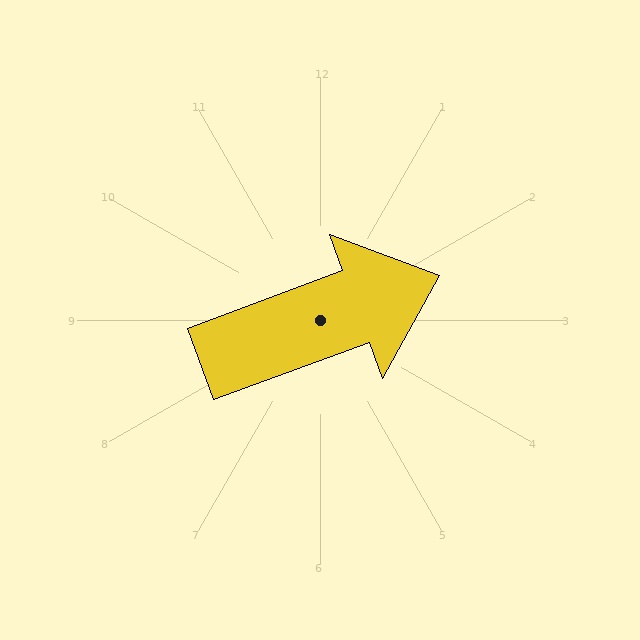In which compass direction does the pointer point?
East.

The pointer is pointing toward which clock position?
Roughly 2 o'clock.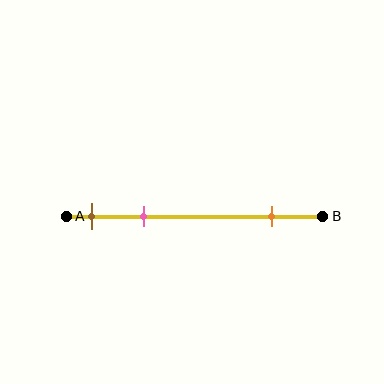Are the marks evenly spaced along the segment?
No, the marks are not evenly spaced.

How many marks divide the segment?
There are 3 marks dividing the segment.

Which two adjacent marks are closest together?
The brown and pink marks are the closest adjacent pair.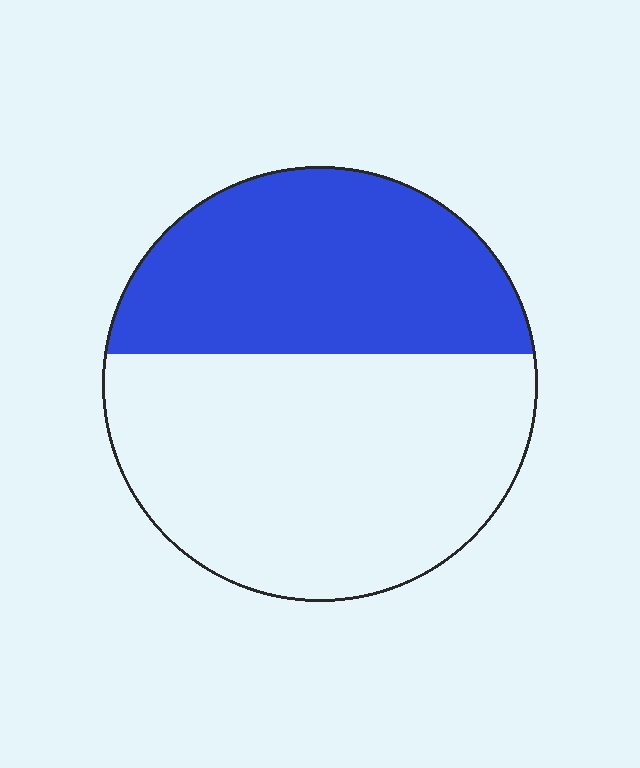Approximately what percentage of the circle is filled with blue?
Approximately 40%.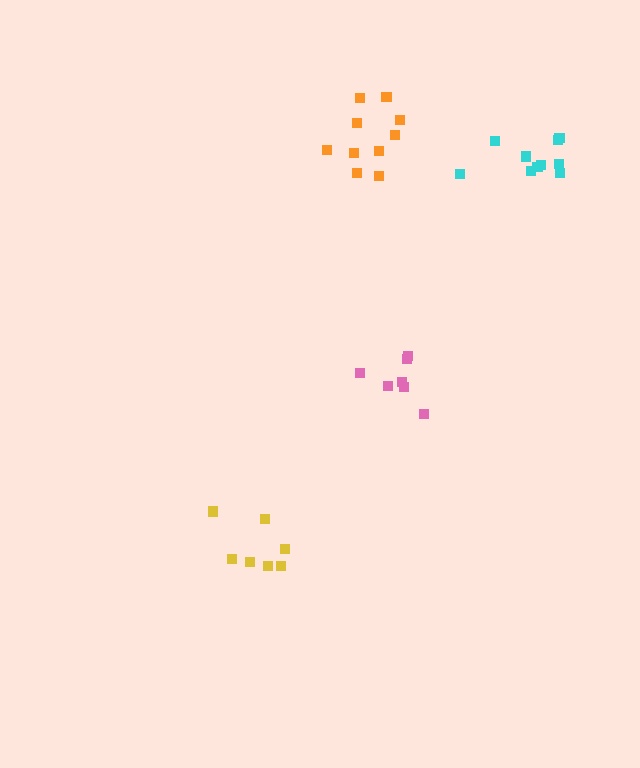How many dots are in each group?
Group 1: 10 dots, Group 2: 7 dots, Group 3: 7 dots, Group 4: 10 dots (34 total).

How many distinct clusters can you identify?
There are 4 distinct clusters.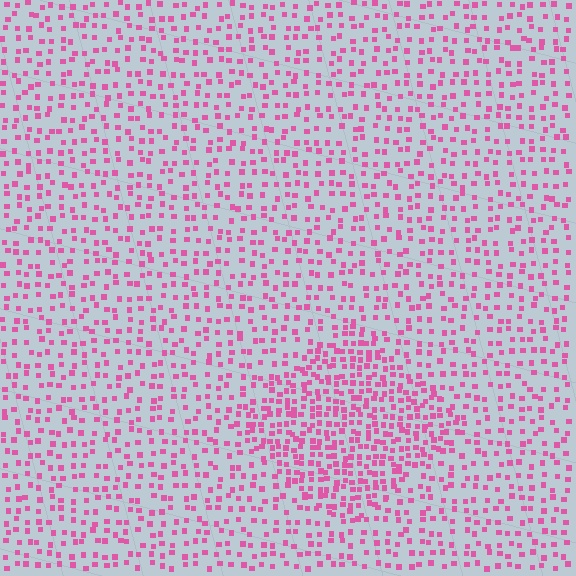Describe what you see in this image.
The image contains small pink elements arranged at two different densities. A diamond-shaped region is visible where the elements are more densely packed than the surrounding area.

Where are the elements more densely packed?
The elements are more densely packed inside the diamond boundary.